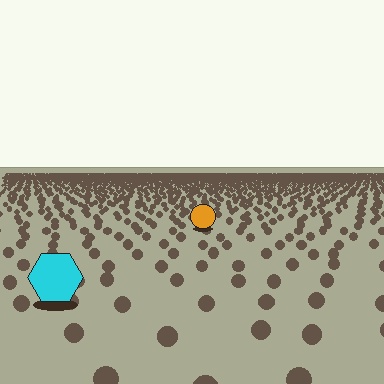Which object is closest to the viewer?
The cyan hexagon is closest. The texture marks near it are larger and more spread out.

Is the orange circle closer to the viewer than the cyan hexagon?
No. The cyan hexagon is closer — you can tell from the texture gradient: the ground texture is coarser near it.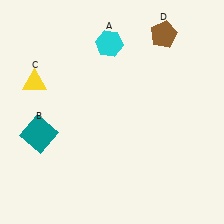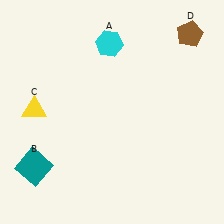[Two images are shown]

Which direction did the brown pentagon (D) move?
The brown pentagon (D) moved right.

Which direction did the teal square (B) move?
The teal square (B) moved down.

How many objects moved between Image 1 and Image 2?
3 objects moved between the two images.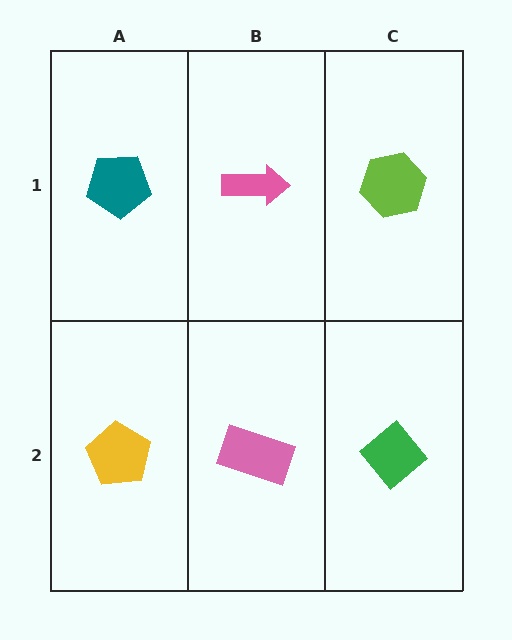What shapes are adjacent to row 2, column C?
A lime hexagon (row 1, column C), a pink rectangle (row 2, column B).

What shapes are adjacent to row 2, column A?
A teal pentagon (row 1, column A), a pink rectangle (row 2, column B).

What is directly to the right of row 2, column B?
A green diamond.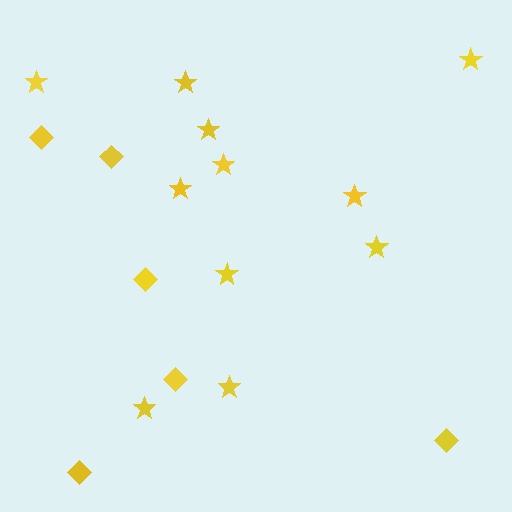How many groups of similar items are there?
There are 2 groups: one group of diamonds (6) and one group of stars (11).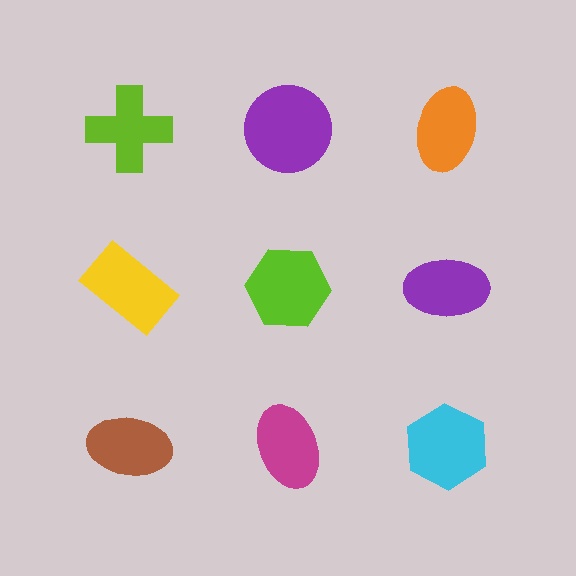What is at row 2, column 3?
A purple ellipse.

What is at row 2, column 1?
A yellow rectangle.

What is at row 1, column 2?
A purple circle.